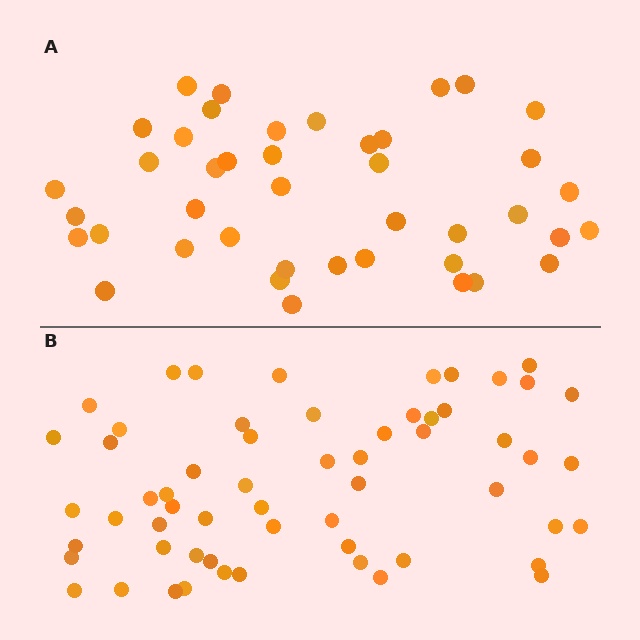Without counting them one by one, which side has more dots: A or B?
Region B (the bottom region) has more dots.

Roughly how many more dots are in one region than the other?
Region B has approximately 15 more dots than region A.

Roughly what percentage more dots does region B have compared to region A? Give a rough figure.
About 40% more.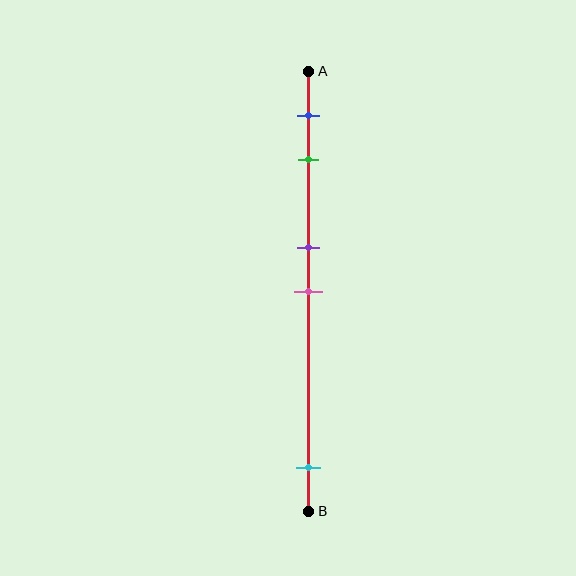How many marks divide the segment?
There are 5 marks dividing the segment.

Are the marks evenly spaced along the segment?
No, the marks are not evenly spaced.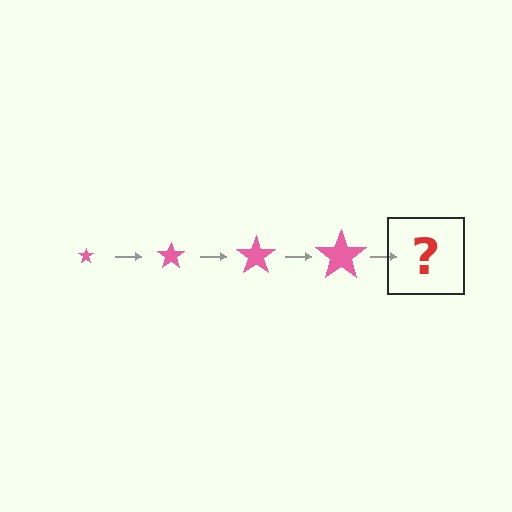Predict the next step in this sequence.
The next step is a pink star, larger than the previous one.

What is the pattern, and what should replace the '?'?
The pattern is that the star gets progressively larger each step. The '?' should be a pink star, larger than the previous one.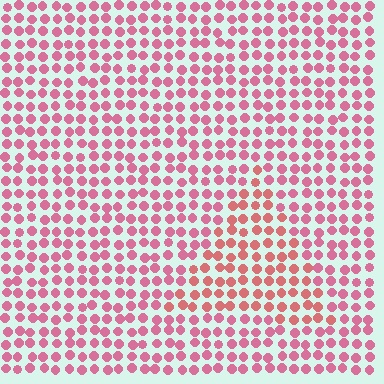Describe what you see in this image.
The image is filled with small pink elements in a uniform arrangement. A triangle-shaped region is visible where the elements are tinted to a slightly different hue, forming a subtle color boundary.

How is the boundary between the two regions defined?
The boundary is defined purely by a slight shift in hue (about 22 degrees). Spacing, size, and orientation are identical on both sides.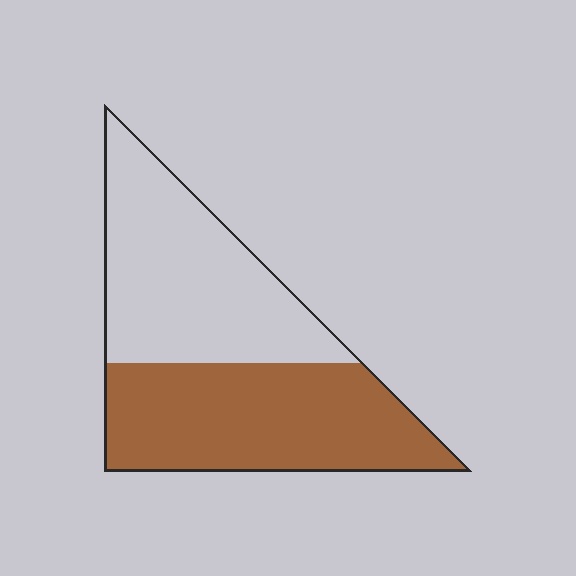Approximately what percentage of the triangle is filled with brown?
Approximately 50%.